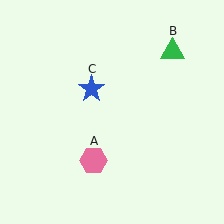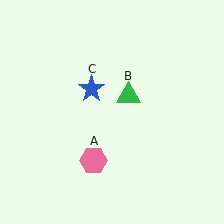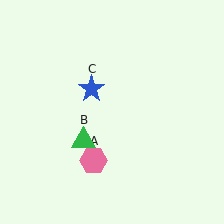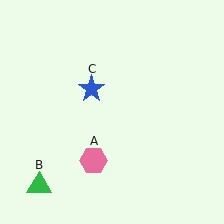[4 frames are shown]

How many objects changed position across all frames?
1 object changed position: green triangle (object B).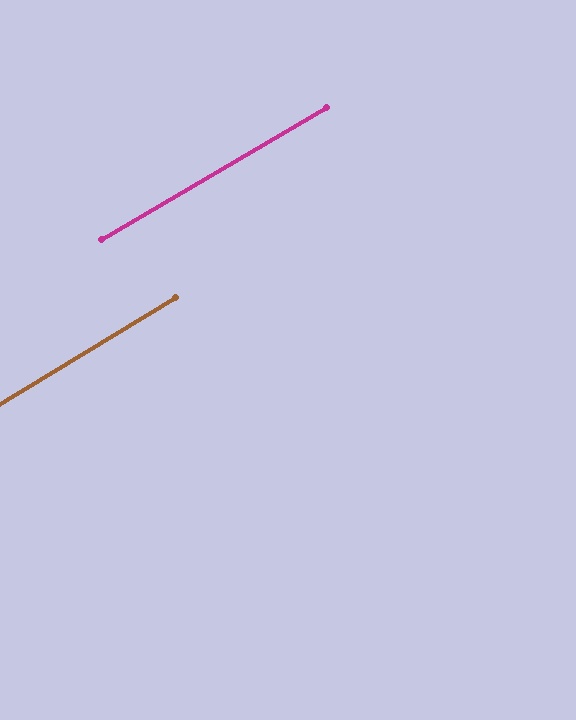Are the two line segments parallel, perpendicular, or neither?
Parallel — their directions differ by only 0.7°.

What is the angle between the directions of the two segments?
Approximately 1 degree.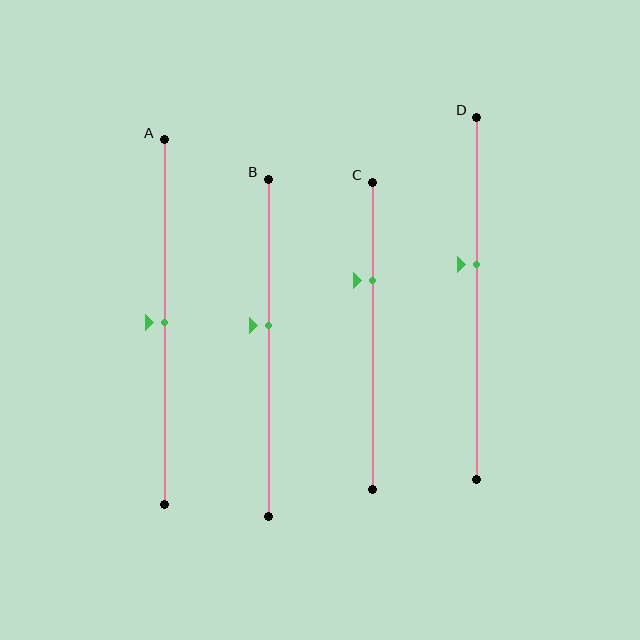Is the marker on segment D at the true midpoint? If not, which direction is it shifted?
No, the marker on segment D is shifted upward by about 9% of the segment length.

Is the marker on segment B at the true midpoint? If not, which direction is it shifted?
No, the marker on segment B is shifted upward by about 7% of the segment length.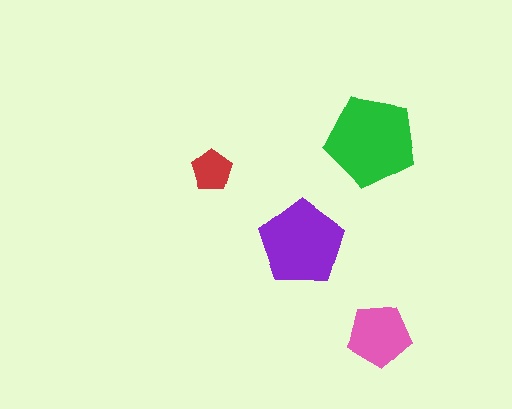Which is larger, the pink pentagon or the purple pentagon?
The purple one.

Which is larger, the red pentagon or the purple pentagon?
The purple one.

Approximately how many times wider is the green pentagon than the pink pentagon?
About 1.5 times wider.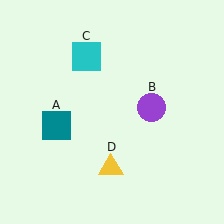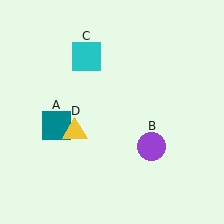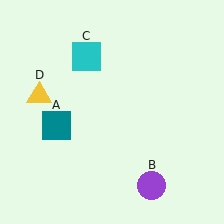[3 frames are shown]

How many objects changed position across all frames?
2 objects changed position: purple circle (object B), yellow triangle (object D).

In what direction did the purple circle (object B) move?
The purple circle (object B) moved down.